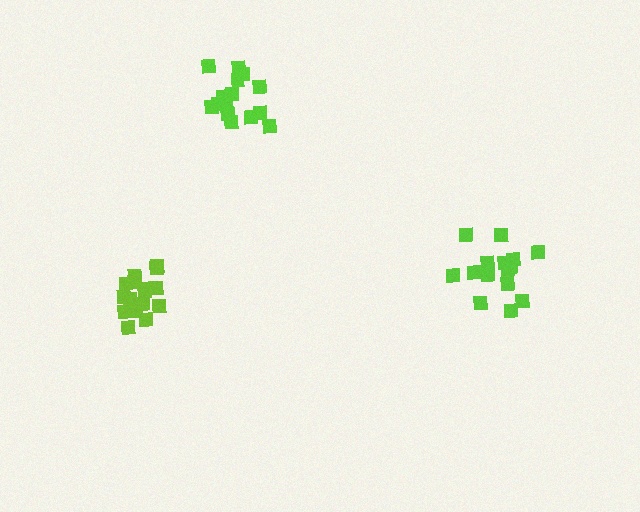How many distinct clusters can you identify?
There are 3 distinct clusters.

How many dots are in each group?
Group 1: 16 dots, Group 2: 15 dots, Group 3: 18 dots (49 total).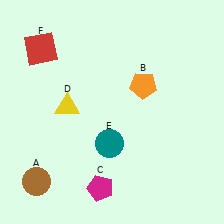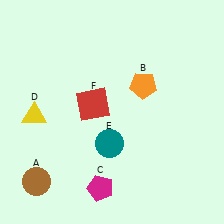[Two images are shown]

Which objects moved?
The objects that moved are: the yellow triangle (D), the red square (F).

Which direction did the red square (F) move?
The red square (F) moved down.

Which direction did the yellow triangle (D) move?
The yellow triangle (D) moved left.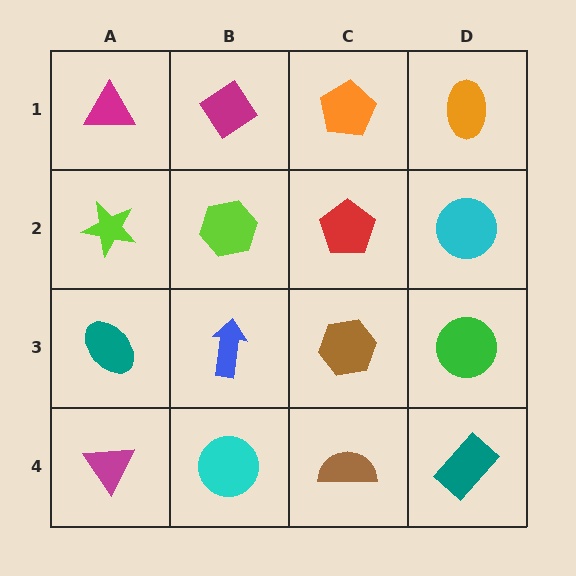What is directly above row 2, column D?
An orange ellipse.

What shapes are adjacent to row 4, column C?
A brown hexagon (row 3, column C), a cyan circle (row 4, column B), a teal rectangle (row 4, column D).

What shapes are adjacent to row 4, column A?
A teal ellipse (row 3, column A), a cyan circle (row 4, column B).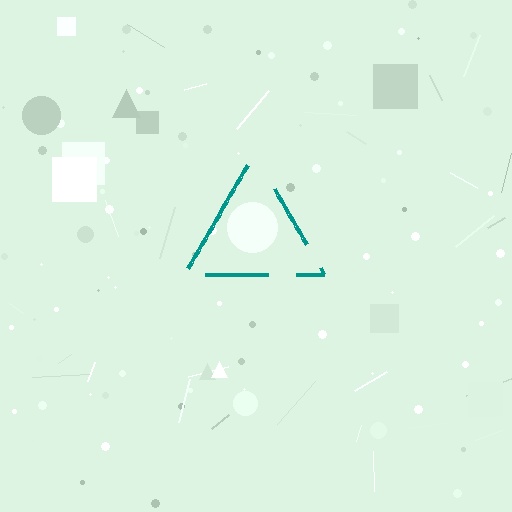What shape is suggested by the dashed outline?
The dashed outline suggests a triangle.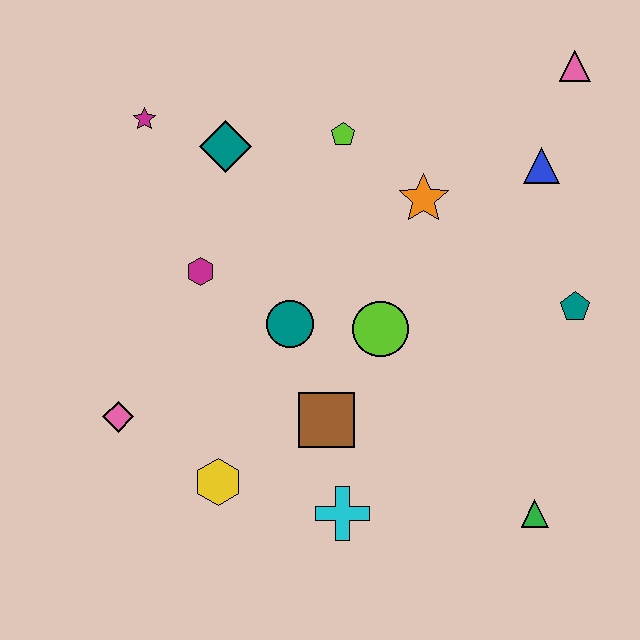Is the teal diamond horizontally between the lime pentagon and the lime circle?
No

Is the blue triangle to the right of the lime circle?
Yes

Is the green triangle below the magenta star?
Yes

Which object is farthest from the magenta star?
The green triangle is farthest from the magenta star.